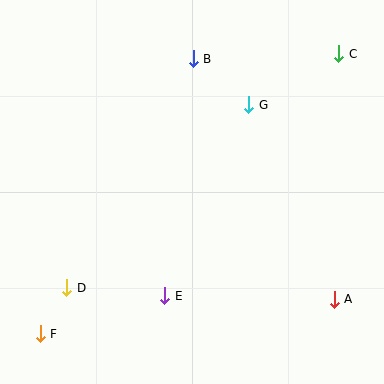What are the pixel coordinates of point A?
Point A is at (334, 299).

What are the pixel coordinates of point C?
Point C is at (339, 54).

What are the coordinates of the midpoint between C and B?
The midpoint between C and B is at (266, 56).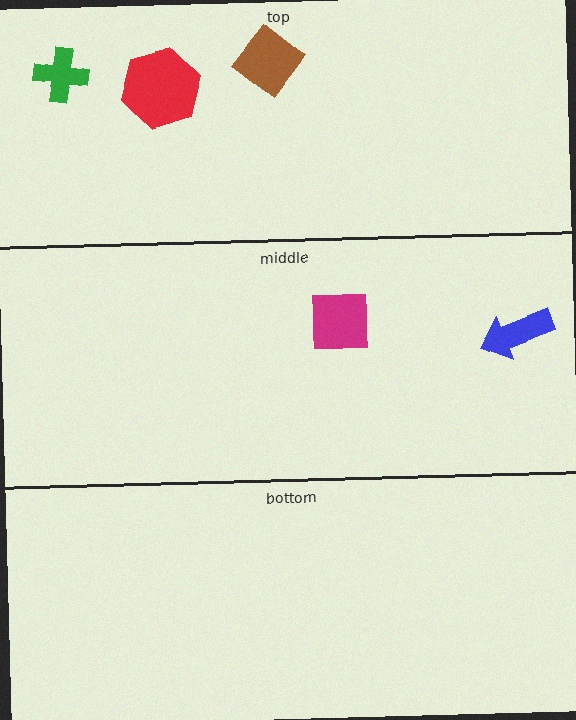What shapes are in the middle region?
The magenta square, the blue arrow.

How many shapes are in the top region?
3.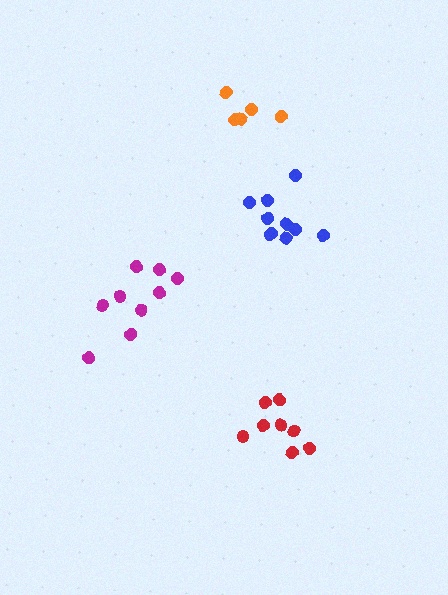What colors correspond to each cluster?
The clusters are colored: red, magenta, orange, blue.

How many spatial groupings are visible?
There are 4 spatial groupings.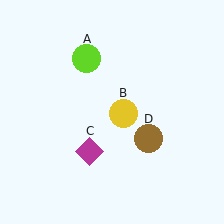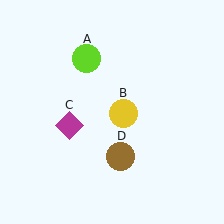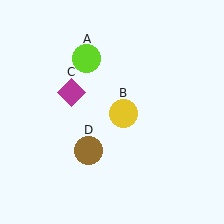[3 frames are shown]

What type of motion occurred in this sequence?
The magenta diamond (object C), brown circle (object D) rotated clockwise around the center of the scene.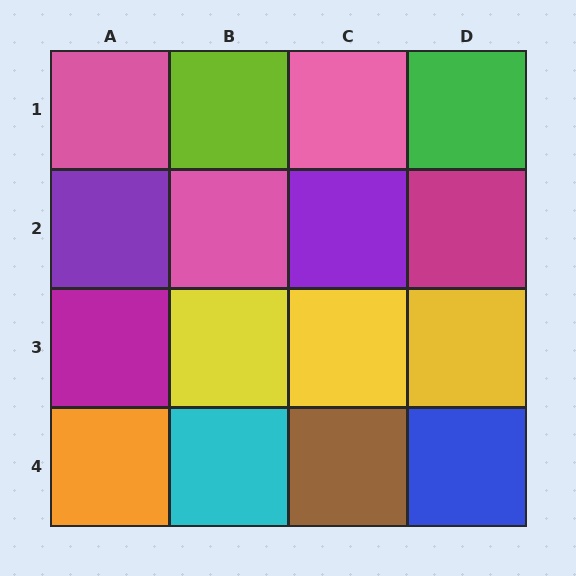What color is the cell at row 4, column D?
Blue.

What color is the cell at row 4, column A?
Orange.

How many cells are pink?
3 cells are pink.